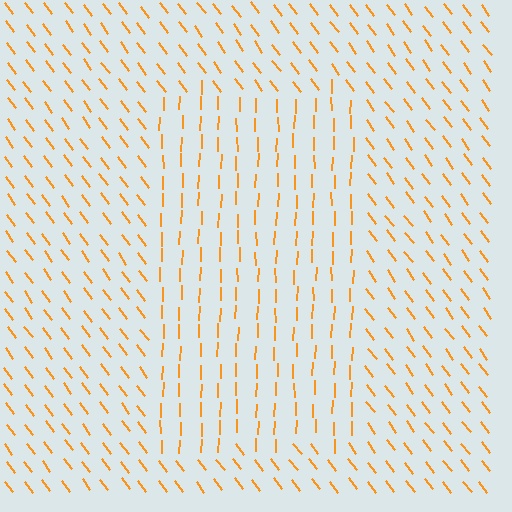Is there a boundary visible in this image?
Yes, there is a texture boundary formed by a change in line orientation.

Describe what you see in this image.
The image is filled with small orange line segments. A rectangle region in the image has lines oriented differently from the surrounding lines, creating a visible texture boundary.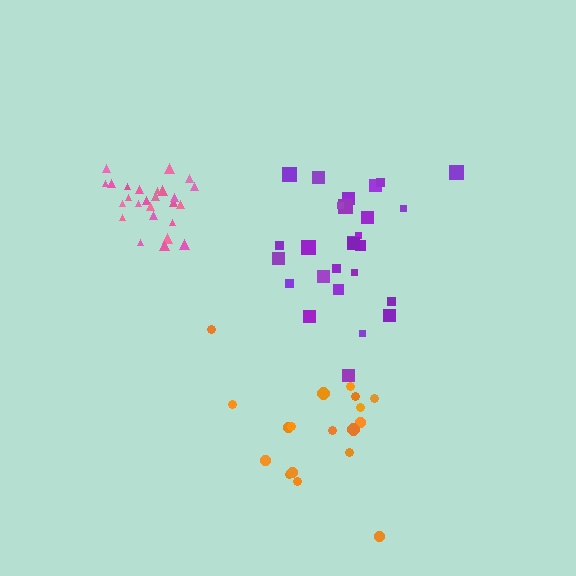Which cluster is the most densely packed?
Pink.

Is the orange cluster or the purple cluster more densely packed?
Purple.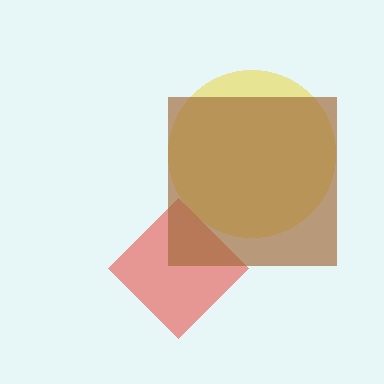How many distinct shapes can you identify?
There are 3 distinct shapes: a yellow circle, a red diamond, a brown square.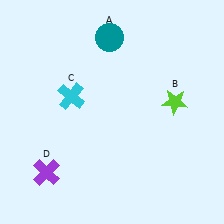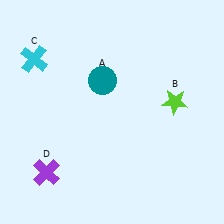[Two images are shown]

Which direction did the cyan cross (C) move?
The cyan cross (C) moved up.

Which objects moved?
The objects that moved are: the teal circle (A), the cyan cross (C).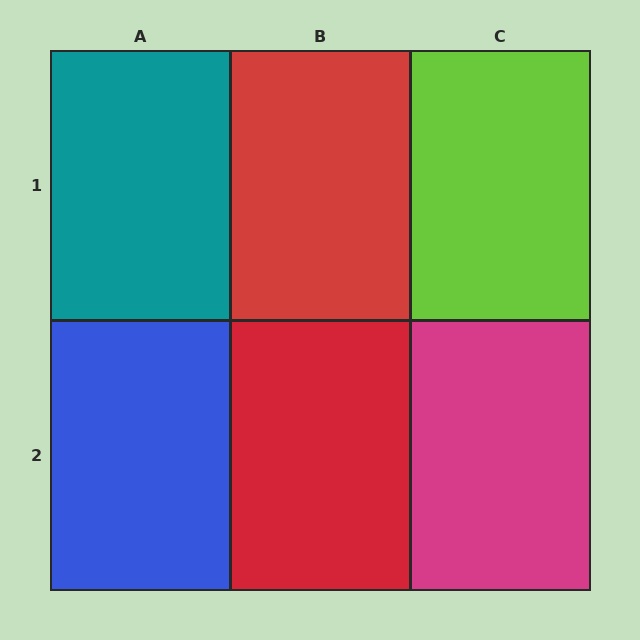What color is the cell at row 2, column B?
Red.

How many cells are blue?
1 cell is blue.